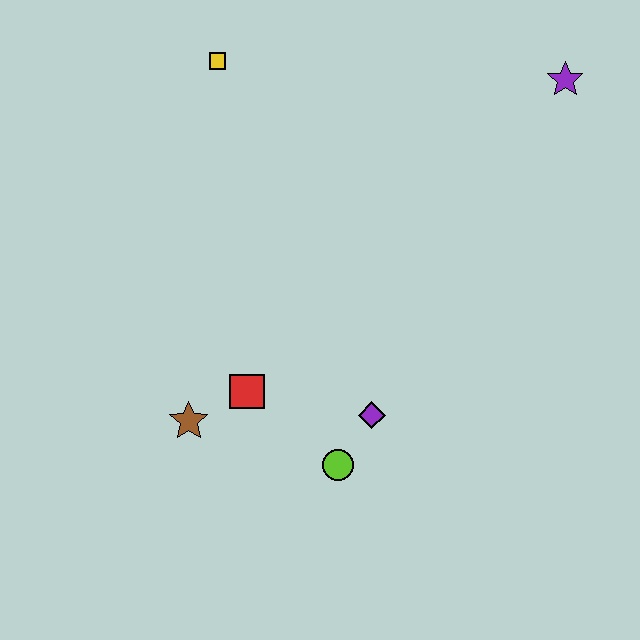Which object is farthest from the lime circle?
The purple star is farthest from the lime circle.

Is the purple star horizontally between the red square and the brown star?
No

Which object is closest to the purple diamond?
The lime circle is closest to the purple diamond.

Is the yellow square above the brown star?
Yes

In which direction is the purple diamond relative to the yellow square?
The purple diamond is below the yellow square.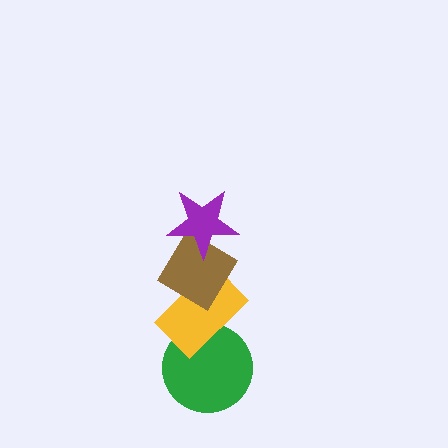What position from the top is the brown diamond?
The brown diamond is 2nd from the top.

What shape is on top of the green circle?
The yellow rectangle is on top of the green circle.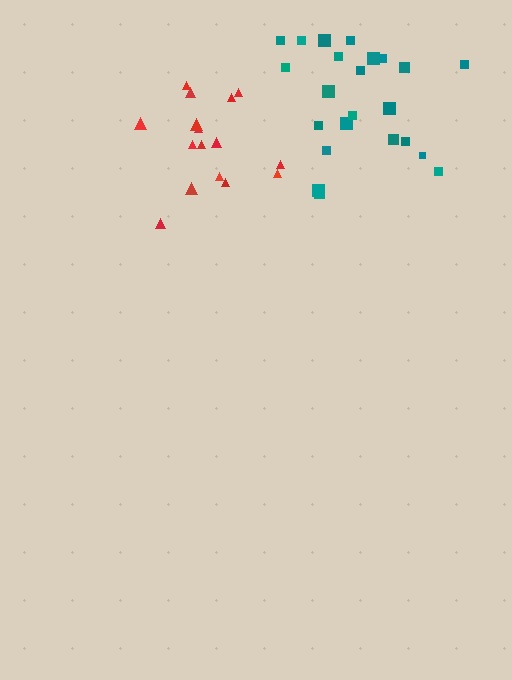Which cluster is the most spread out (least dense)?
Teal.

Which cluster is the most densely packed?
Red.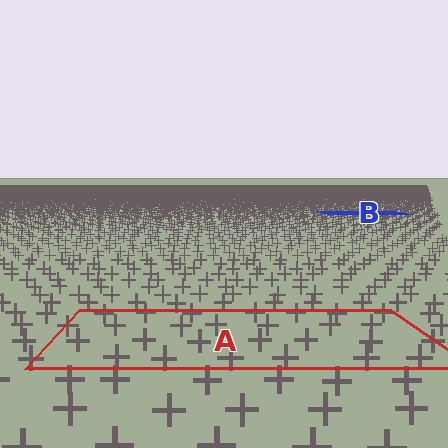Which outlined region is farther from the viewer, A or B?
Region B is farther from the viewer — the texture elements inside it appear smaller and more densely packed.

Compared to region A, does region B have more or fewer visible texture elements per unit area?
Region B has more texture elements per unit area — they are packed more densely because it is farther away.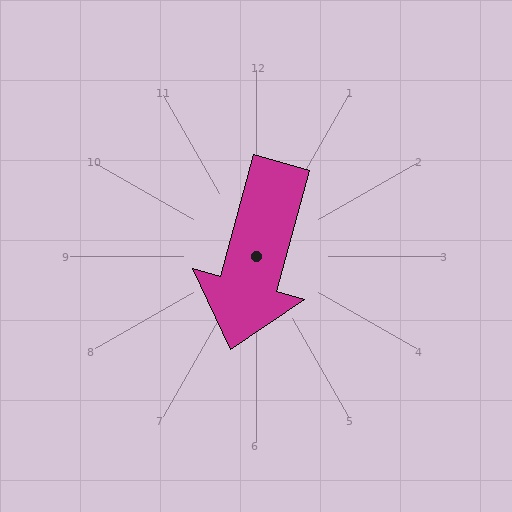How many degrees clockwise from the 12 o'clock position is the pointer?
Approximately 195 degrees.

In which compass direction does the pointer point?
South.